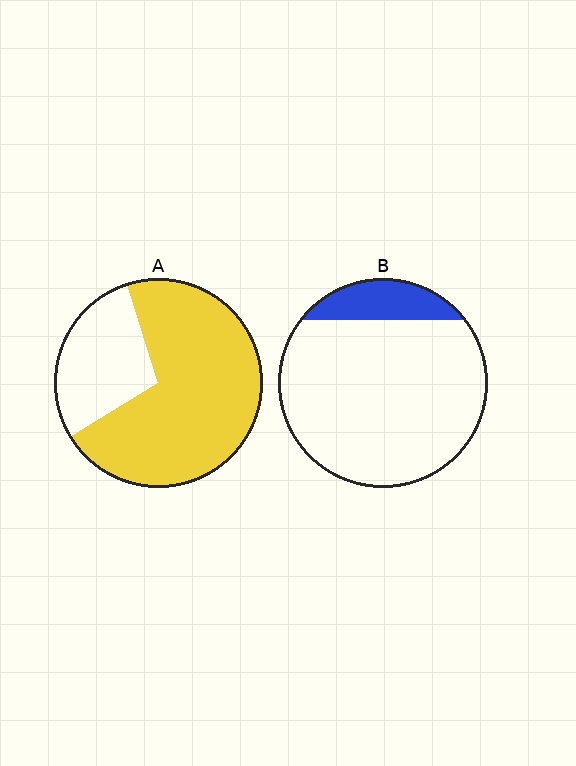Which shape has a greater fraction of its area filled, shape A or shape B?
Shape A.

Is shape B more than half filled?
No.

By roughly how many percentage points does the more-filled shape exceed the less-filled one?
By roughly 55 percentage points (A over B).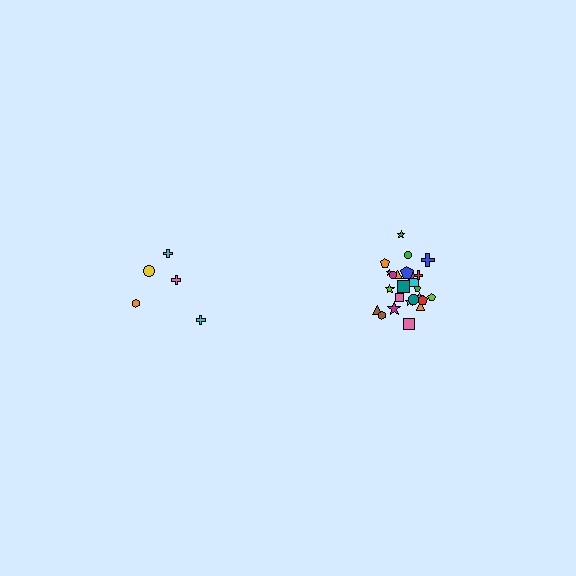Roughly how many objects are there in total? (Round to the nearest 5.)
Roughly 30 objects in total.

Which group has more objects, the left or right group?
The right group.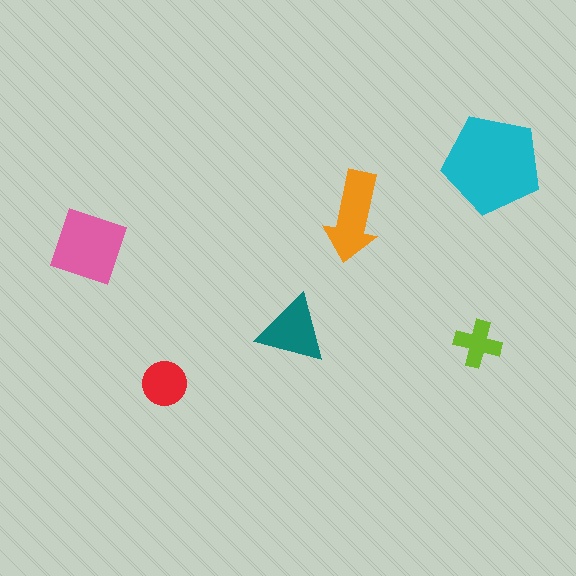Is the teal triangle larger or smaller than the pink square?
Smaller.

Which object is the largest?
The cyan pentagon.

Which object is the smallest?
The lime cross.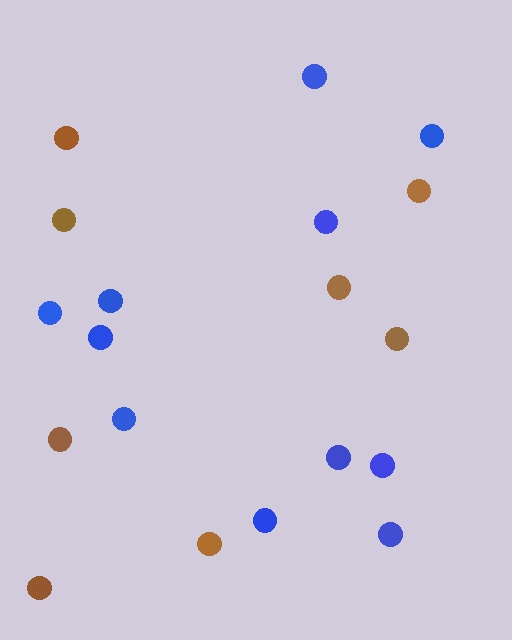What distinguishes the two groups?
There are 2 groups: one group of brown circles (8) and one group of blue circles (11).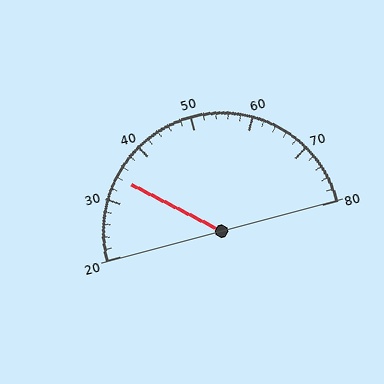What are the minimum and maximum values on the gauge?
The gauge ranges from 20 to 80.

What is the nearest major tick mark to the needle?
The nearest major tick mark is 30.